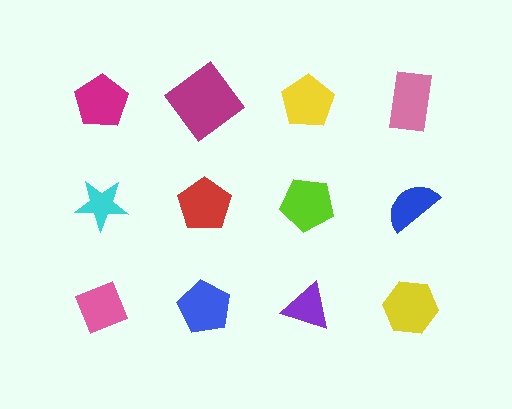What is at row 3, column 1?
A pink diamond.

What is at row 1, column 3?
A yellow pentagon.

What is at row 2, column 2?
A red pentagon.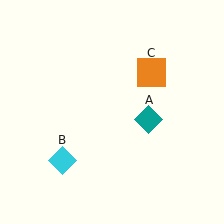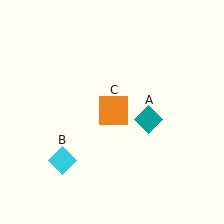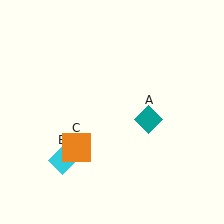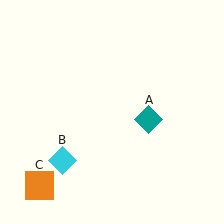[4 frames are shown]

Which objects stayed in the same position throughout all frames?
Teal diamond (object A) and cyan diamond (object B) remained stationary.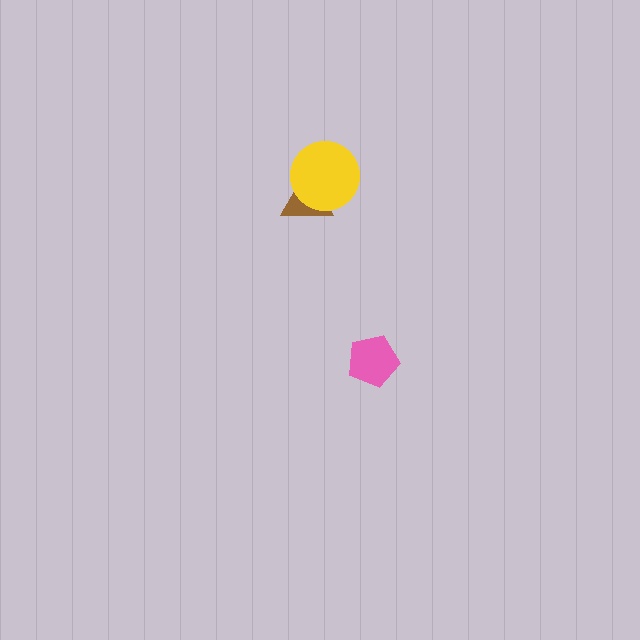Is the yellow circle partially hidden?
No, no other shape covers it.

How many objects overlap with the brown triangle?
1 object overlaps with the brown triangle.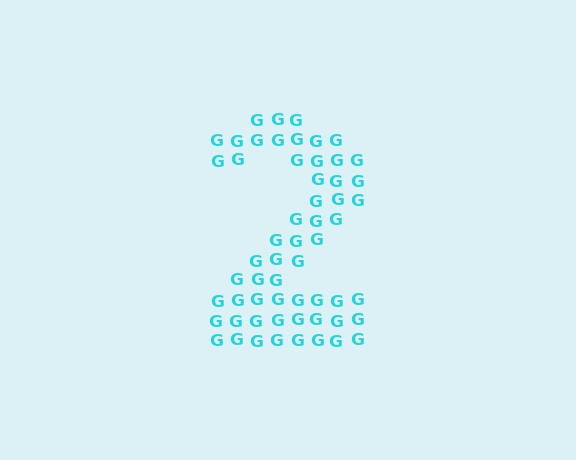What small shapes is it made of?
It is made of small letter G's.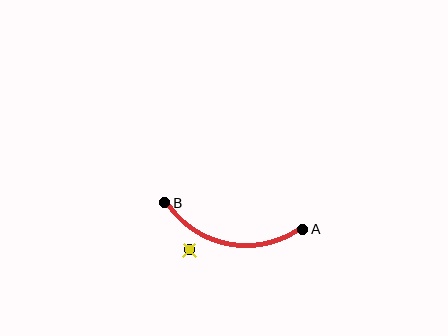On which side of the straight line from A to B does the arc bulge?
The arc bulges below the straight line connecting A and B.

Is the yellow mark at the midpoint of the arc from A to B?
No — the yellow mark does not lie on the arc at all. It sits slightly outside the curve.